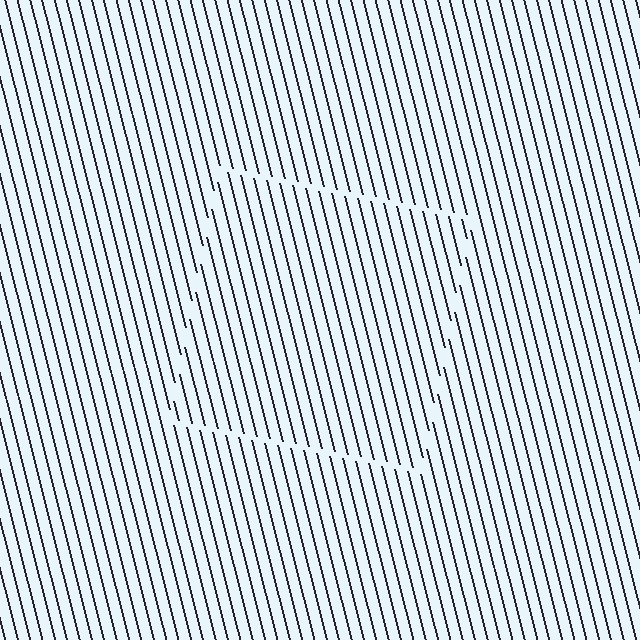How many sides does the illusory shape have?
4 sides — the line-ends trace a square.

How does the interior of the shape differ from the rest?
The interior of the shape contains the same grating, shifted by half a period — the contour is defined by the phase discontinuity where line-ends from the inner and outer gratings abut.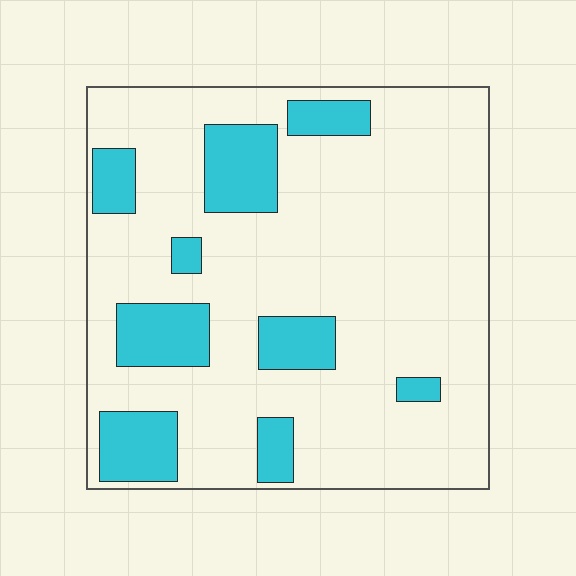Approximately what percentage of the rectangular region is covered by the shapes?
Approximately 20%.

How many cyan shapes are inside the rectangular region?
9.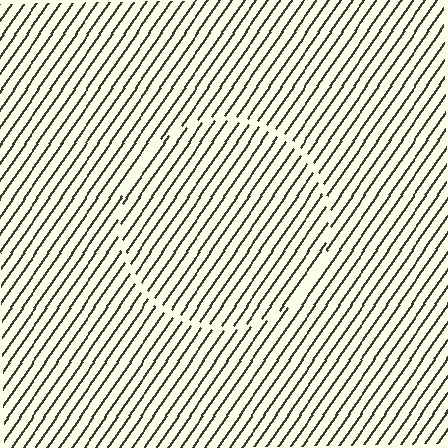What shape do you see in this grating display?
An illusory circle. The interior of the shape contains the same grating, shifted by half a period — the contour is defined by the phase discontinuity where line-ends from the inner and outer gratings abut.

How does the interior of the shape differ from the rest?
The interior of the shape contains the same grating, shifted by half a period — the contour is defined by the phase discontinuity where line-ends from the inner and outer gratings abut.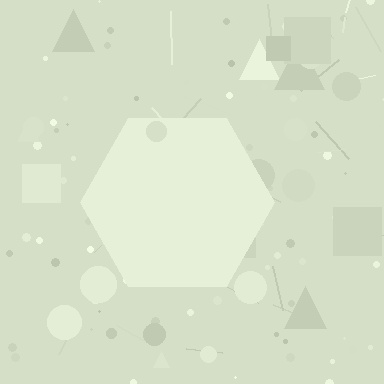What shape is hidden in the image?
A hexagon is hidden in the image.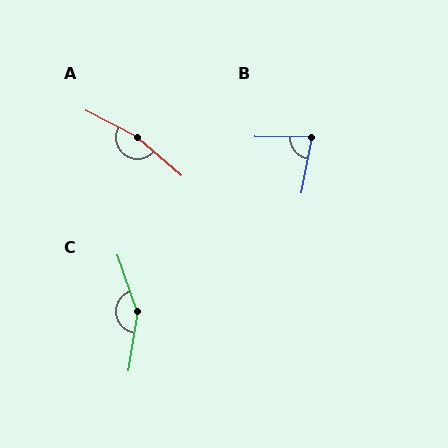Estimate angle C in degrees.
Approximately 152 degrees.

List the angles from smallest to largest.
B (80°), C (152°), A (167°).